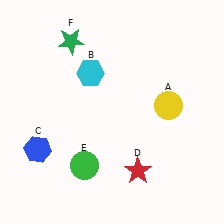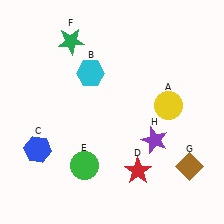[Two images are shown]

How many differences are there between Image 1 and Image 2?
There are 2 differences between the two images.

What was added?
A brown diamond (G), a purple star (H) were added in Image 2.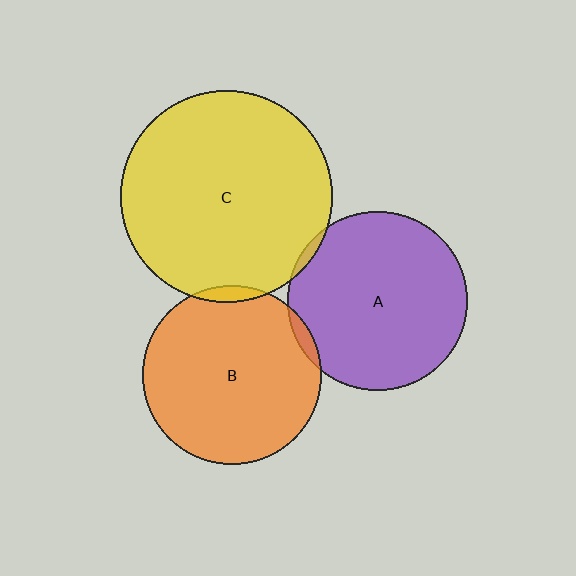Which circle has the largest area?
Circle C (yellow).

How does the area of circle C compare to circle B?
Approximately 1.4 times.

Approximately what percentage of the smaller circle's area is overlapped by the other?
Approximately 5%.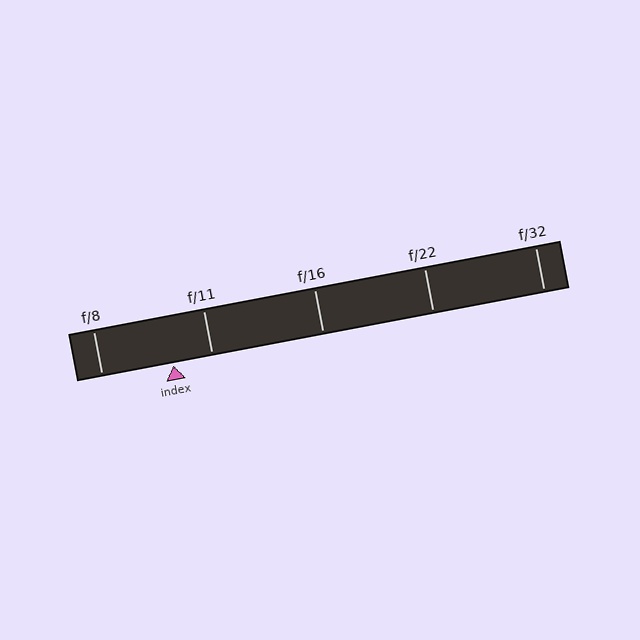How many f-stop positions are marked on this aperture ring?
There are 5 f-stop positions marked.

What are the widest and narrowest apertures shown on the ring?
The widest aperture shown is f/8 and the narrowest is f/32.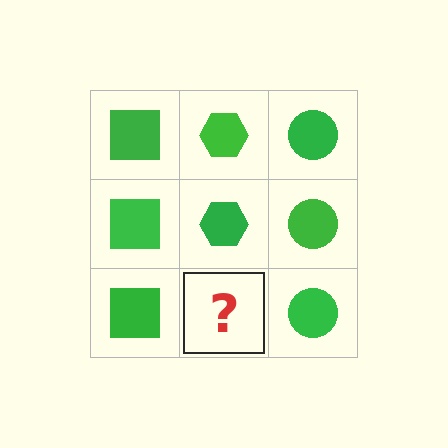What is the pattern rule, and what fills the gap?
The rule is that each column has a consistent shape. The gap should be filled with a green hexagon.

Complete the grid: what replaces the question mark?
The question mark should be replaced with a green hexagon.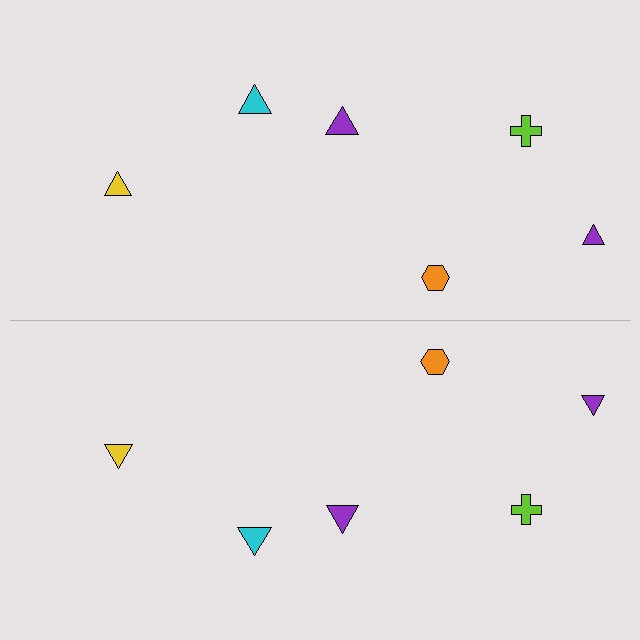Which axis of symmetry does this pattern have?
The pattern has a horizontal axis of symmetry running through the center of the image.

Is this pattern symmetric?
Yes, this pattern has bilateral (reflection) symmetry.